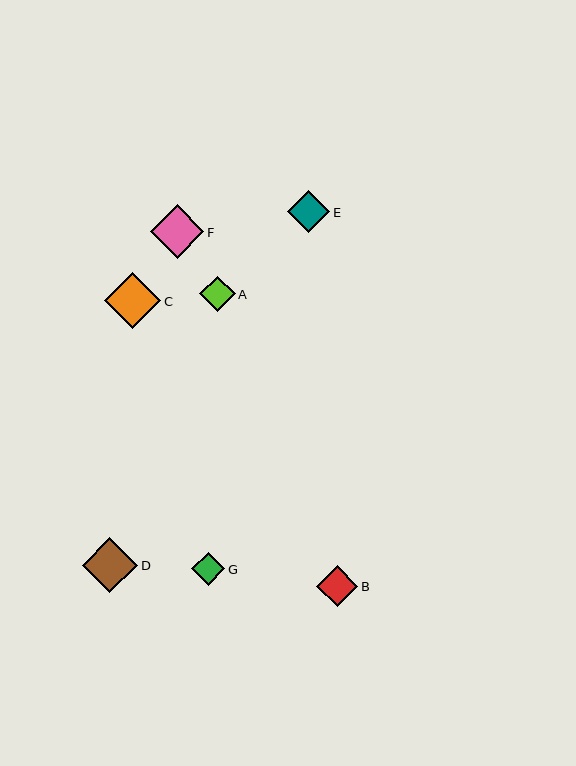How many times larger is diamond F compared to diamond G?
Diamond F is approximately 1.6 times the size of diamond G.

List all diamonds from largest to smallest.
From largest to smallest: C, D, F, E, B, A, G.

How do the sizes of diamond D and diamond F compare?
Diamond D and diamond F are approximately the same size.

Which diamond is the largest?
Diamond C is the largest with a size of approximately 56 pixels.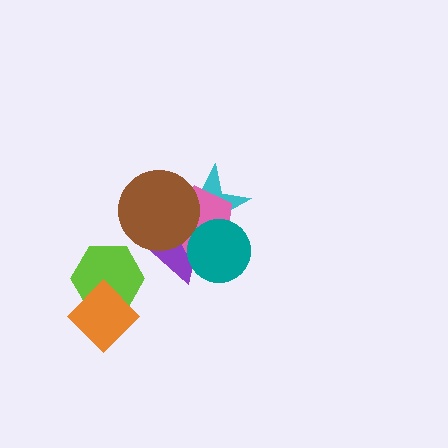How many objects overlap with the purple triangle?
4 objects overlap with the purple triangle.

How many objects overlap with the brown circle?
3 objects overlap with the brown circle.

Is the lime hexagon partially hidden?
Yes, it is partially covered by another shape.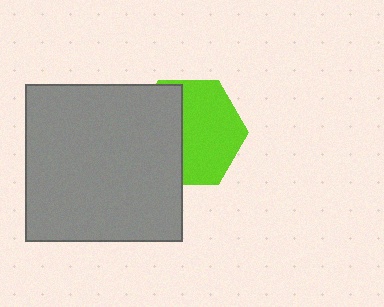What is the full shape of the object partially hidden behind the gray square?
The partially hidden object is a lime hexagon.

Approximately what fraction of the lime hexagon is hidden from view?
Roughly 43% of the lime hexagon is hidden behind the gray square.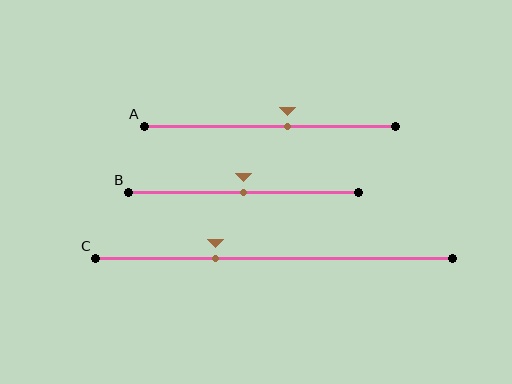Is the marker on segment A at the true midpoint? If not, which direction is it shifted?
No, the marker on segment A is shifted to the right by about 7% of the segment length.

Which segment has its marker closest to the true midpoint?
Segment B has its marker closest to the true midpoint.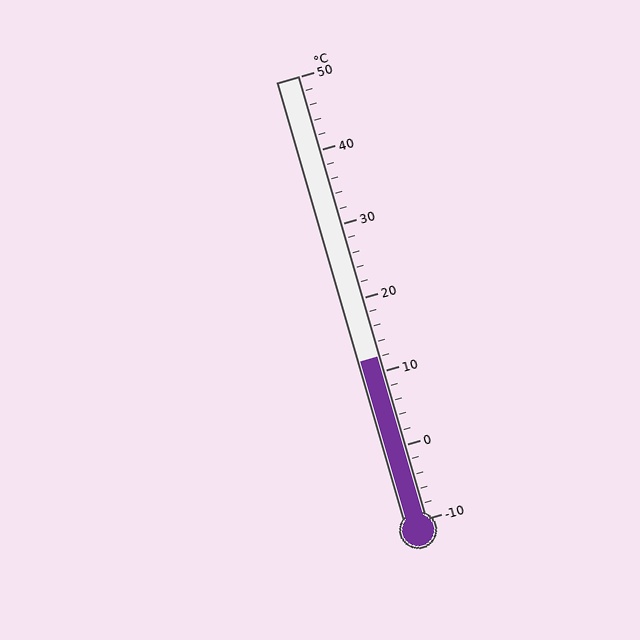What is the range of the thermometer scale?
The thermometer scale ranges from -10°C to 50°C.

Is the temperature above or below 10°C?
The temperature is above 10°C.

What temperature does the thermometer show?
The thermometer shows approximately 12°C.